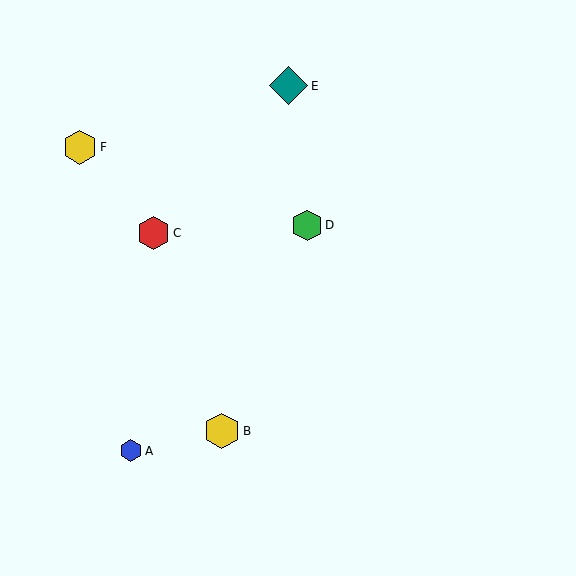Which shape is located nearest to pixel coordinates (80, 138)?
The yellow hexagon (labeled F) at (80, 147) is nearest to that location.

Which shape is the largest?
The teal diamond (labeled E) is the largest.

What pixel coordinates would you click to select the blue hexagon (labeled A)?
Click at (131, 451) to select the blue hexagon A.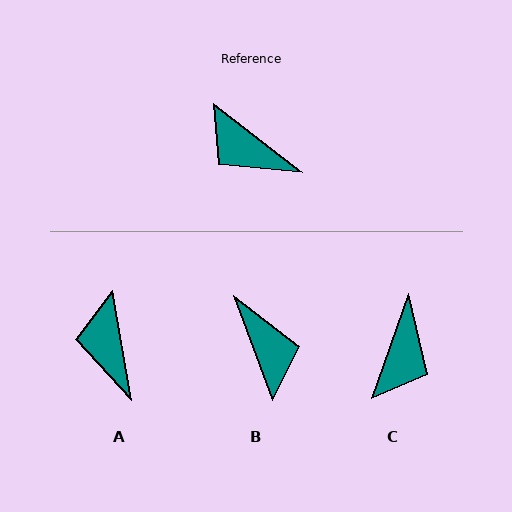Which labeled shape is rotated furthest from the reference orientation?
B, about 148 degrees away.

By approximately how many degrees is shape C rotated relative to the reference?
Approximately 108 degrees counter-clockwise.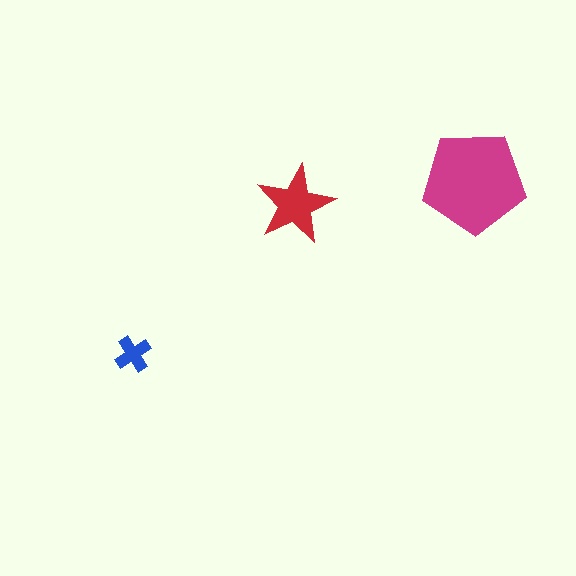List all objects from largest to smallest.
The magenta pentagon, the red star, the blue cross.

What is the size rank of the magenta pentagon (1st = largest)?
1st.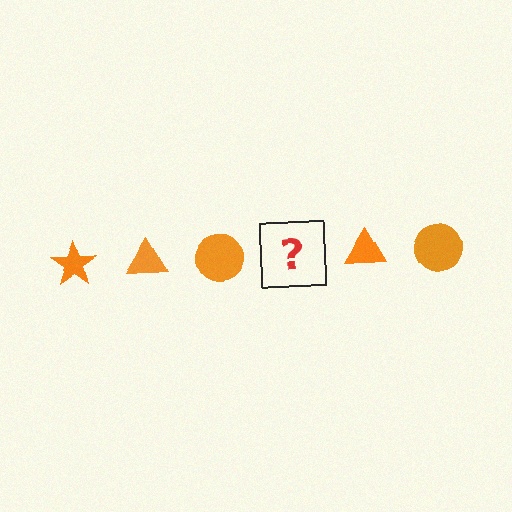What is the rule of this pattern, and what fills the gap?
The rule is that the pattern cycles through star, triangle, circle shapes in orange. The gap should be filled with an orange star.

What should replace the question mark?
The question mark should be replaced with an orange star.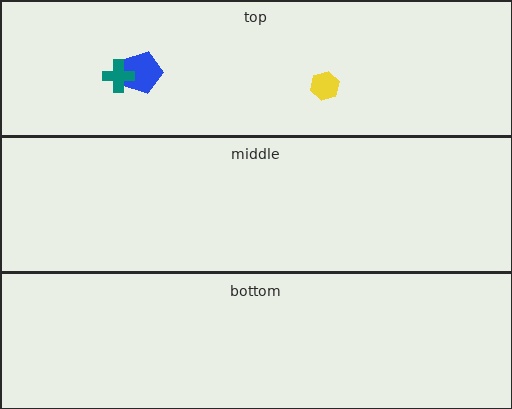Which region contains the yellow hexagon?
The top region.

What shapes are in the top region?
The blue pentagon, the teal cross, the yellow hexagon.